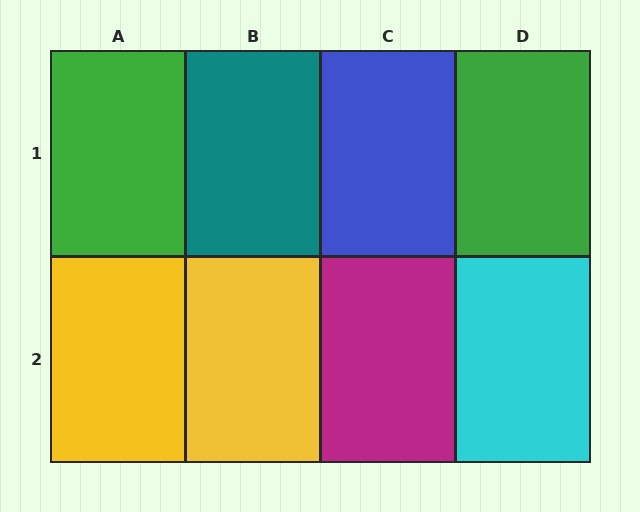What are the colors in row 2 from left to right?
Yellow, yellow, magenta, cyan.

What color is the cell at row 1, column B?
Teal.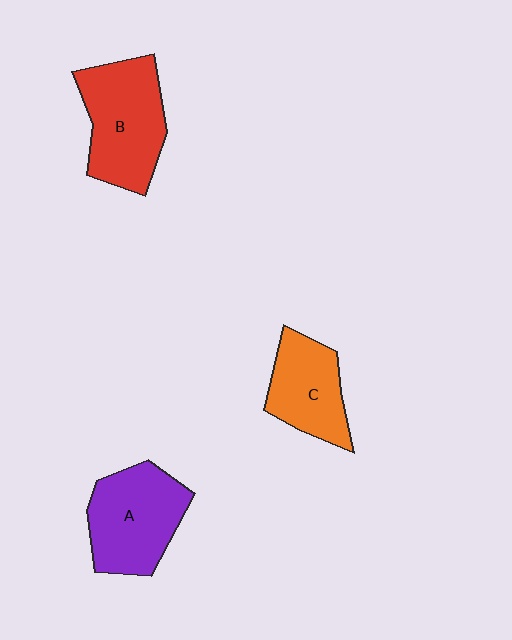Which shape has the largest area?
Shape B (red).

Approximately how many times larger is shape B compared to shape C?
Approximately 1.3 times.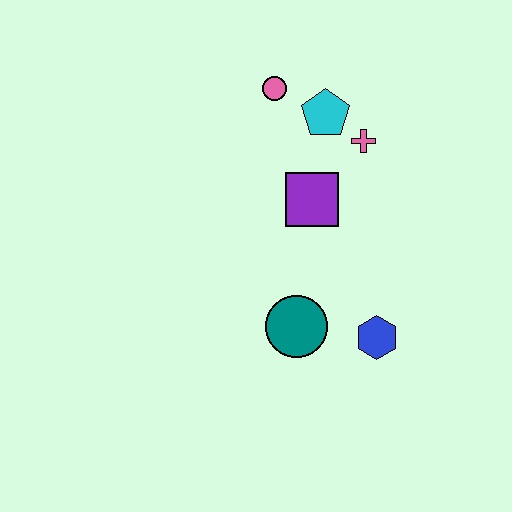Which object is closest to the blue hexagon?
The teal circle is closest to the blue hexagon.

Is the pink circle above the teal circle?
Yes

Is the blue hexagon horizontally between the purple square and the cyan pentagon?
No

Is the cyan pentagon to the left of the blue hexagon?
Yes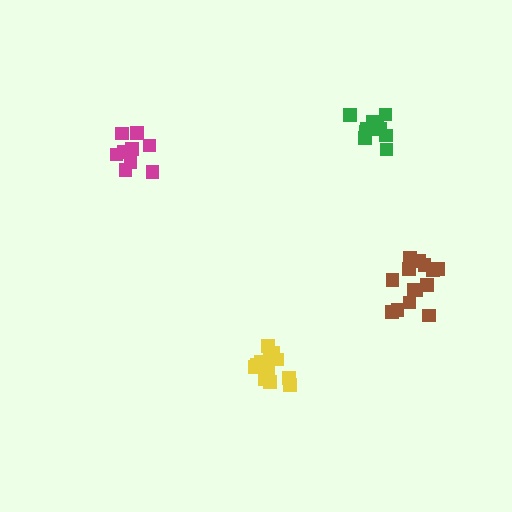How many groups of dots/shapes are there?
There are 4 groups.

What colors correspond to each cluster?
The clusters are colored: green, magenta, brown, yellow.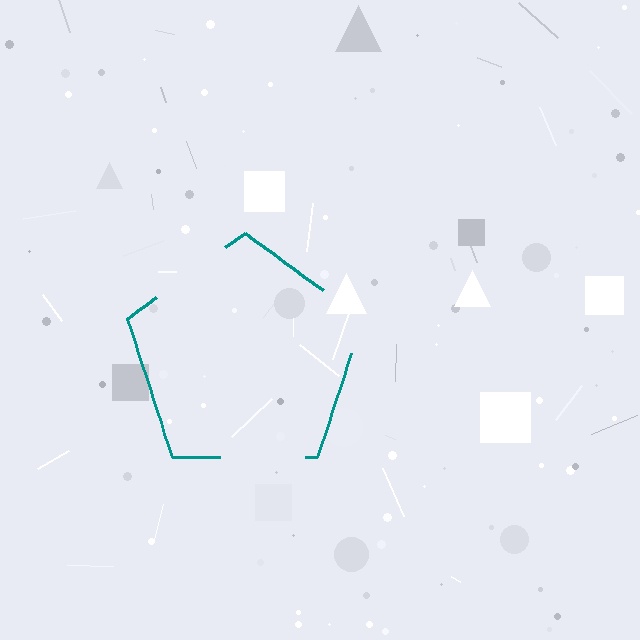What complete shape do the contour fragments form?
The contour fragments form a pentagon.